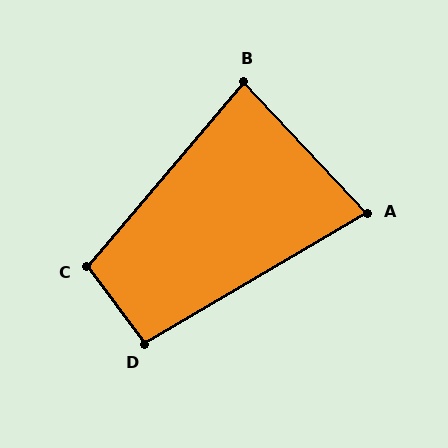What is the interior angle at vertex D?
Approximately 97 degrees (obtuse).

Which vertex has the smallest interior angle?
A, at approximately 77 degrees.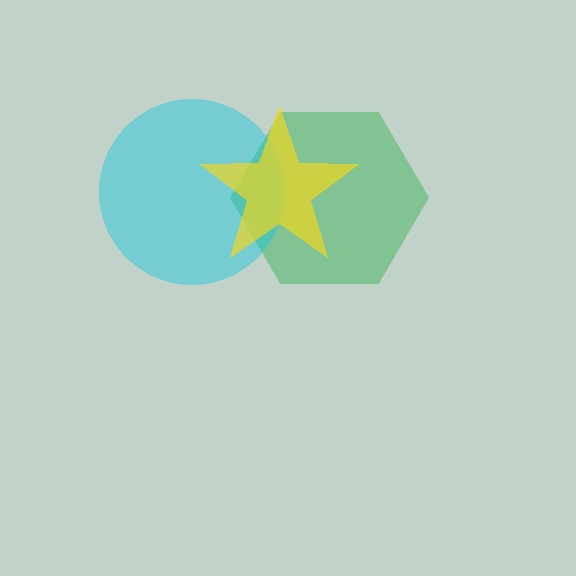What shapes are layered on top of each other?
The layered shapes are: a green hexagon, a cyan circle, a yellow star.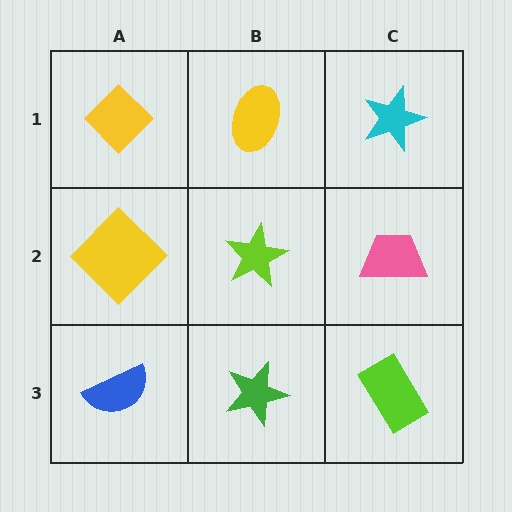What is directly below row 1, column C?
A pink trapezoid.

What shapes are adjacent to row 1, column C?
A pink trapezoid (row 2, column C), a yellow ellipse (row 1, column B).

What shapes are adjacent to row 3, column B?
A lime star (row 2, column B), a blue semicircle (row 3, column A), a lime rectangle (row 3, column C).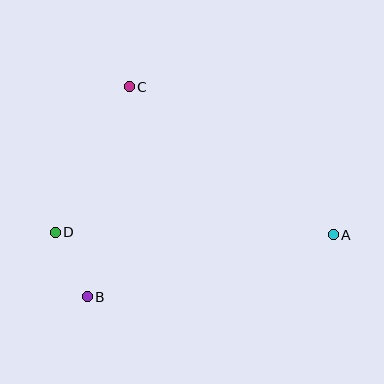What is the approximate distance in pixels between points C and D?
The distance between C and D is approximately 163 pixels.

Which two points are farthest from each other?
Points A and D are farthest from each other.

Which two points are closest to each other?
Points B and D are closest to each other.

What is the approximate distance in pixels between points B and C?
The distance between B and C is approximately 214 pixels.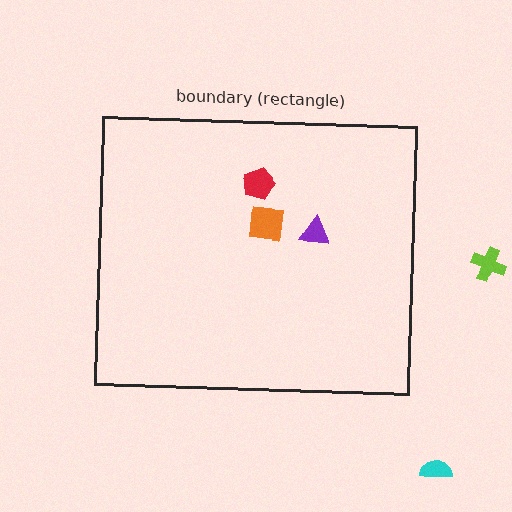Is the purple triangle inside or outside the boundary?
Inside.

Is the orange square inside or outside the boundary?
Inside.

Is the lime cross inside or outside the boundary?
Outside.